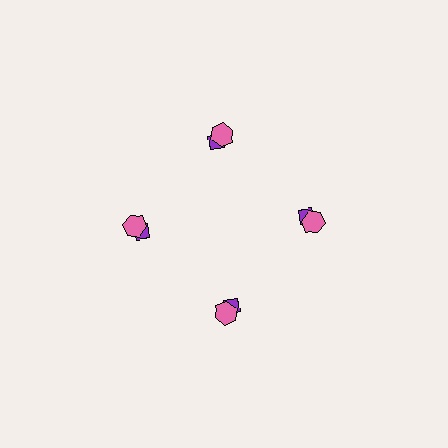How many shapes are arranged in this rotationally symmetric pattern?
There are 8 shapes, arranged in 4 groups of 2.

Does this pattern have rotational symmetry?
Yes, this pattern has 4-fold rotational symmetry. It looks the same after rotating 90 degrees around the center.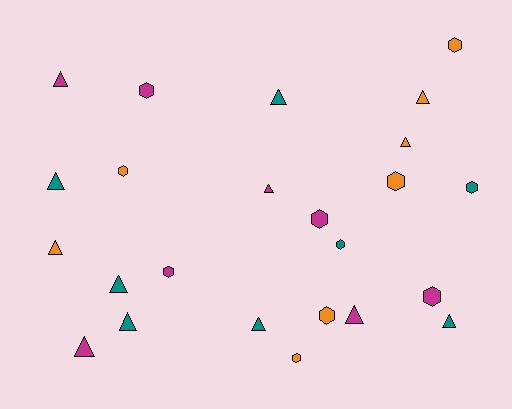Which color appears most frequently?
Teal, with 8 objects.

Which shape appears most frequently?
Triangle, with 13 objects.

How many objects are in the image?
There are 24 objects.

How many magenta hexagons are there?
There are 4 magenta hexagons.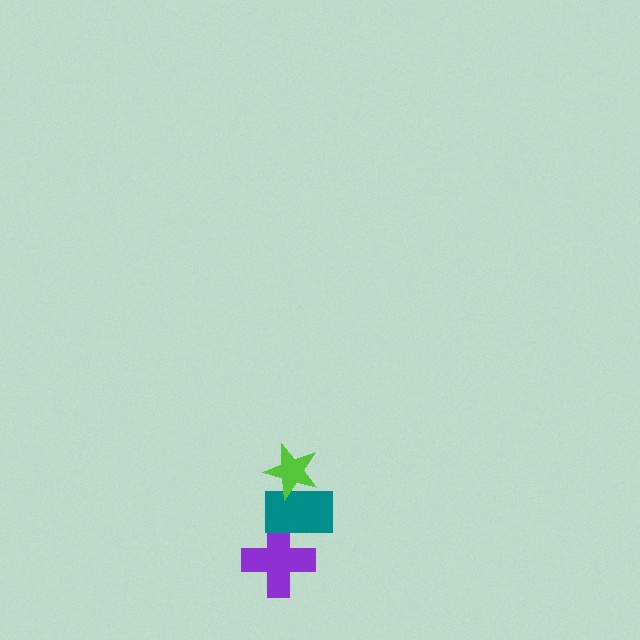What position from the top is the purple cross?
The purple cross is 3rd from the top.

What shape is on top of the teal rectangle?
The lime star is on top of the teal rectangle.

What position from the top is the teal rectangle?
The teal rectangle is 2nd from the top.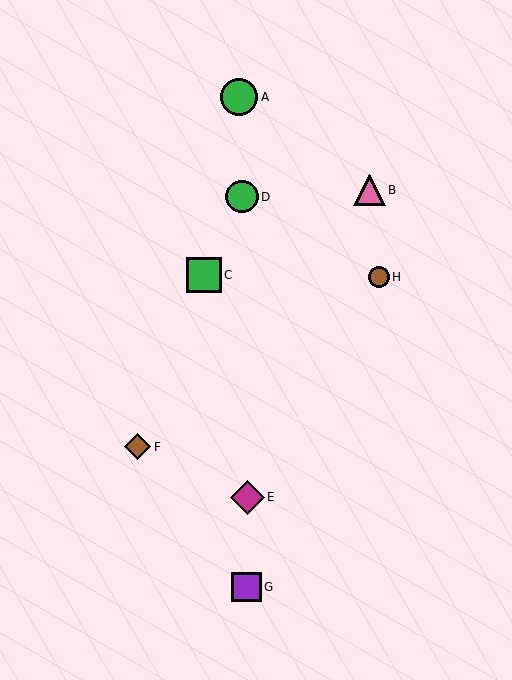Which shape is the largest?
The green circle (labeled A) is the largest.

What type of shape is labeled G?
Shape G is a purple square.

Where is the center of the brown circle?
The center of the brown circle is at (379, 277).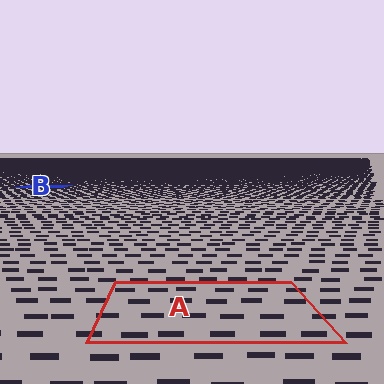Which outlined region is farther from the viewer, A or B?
Region B is farther from the viewer — the texture elements inside it appear smaller and more densely packed.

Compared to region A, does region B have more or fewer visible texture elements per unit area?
Region B has more texture elements per unit area — they are packed more densely because it is farther away.